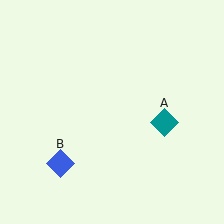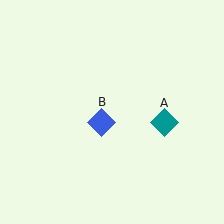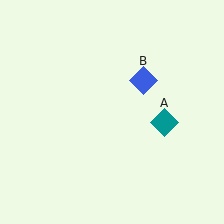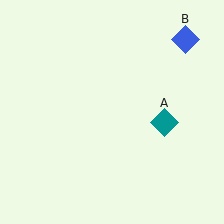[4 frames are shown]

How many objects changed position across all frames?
1 object changed position: blue diamond (object B).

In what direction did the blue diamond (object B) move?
The blue diamond (object B) moved up and to the right.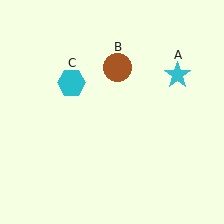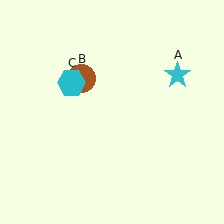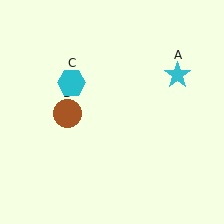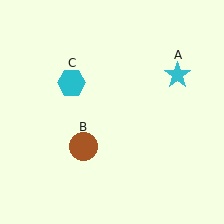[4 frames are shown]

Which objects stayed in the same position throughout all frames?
Cyan star (object A) and cyan hexagon (object C) remained stationary.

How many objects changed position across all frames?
1 object changed position: brown circle (object B).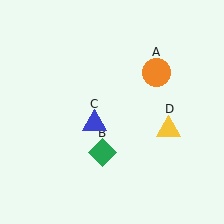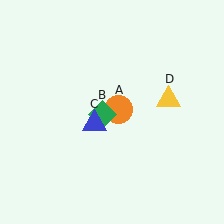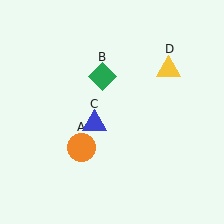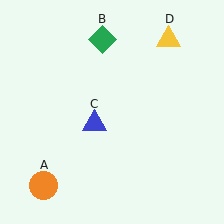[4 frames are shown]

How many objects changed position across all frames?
3 objects changed position: orange circle (object A), green diamond (object B), yellow triangle (object D).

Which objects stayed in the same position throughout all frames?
Blue triangle (object C) remained stationary.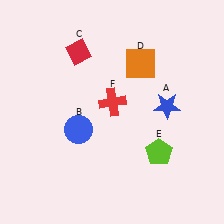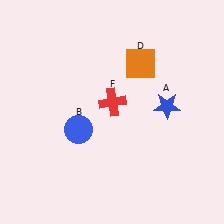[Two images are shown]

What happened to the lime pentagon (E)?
The lime pentagon (E) was removed in Image 2. It was in the bottom-right area of Image 1.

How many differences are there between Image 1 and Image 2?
There are 2 differences between the two images.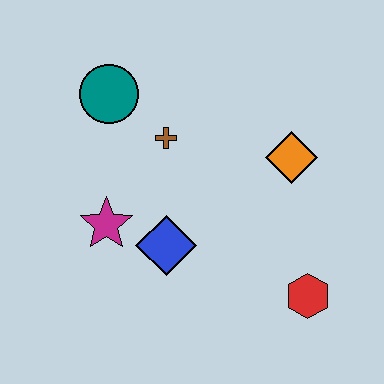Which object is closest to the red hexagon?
The orange diamond is closest to the red hexagon.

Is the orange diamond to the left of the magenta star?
No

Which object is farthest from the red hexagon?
The teal circle is farthest from the red hexagon.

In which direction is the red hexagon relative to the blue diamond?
The red hexagon is to the right of the blue diamond.